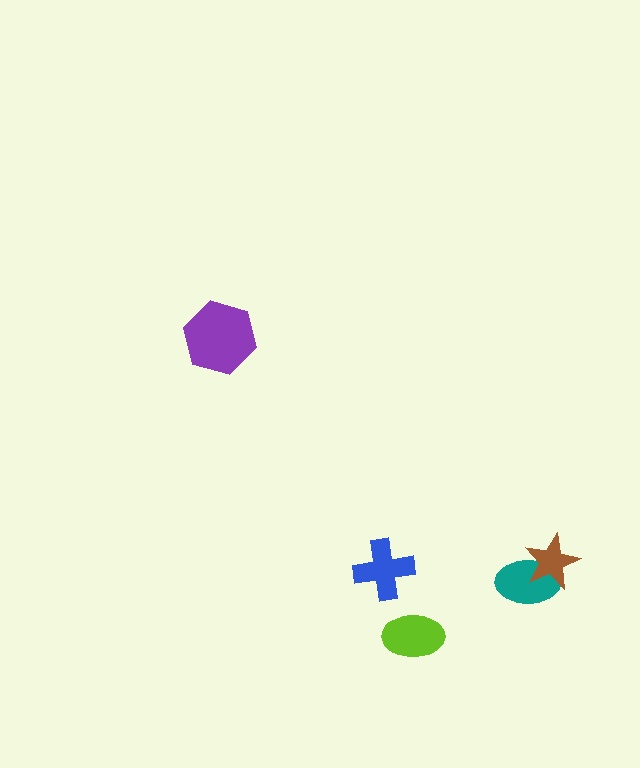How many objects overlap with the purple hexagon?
0 objects overlap with the purple hexagon.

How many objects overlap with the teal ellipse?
1 object overlaps with the teal ellipse.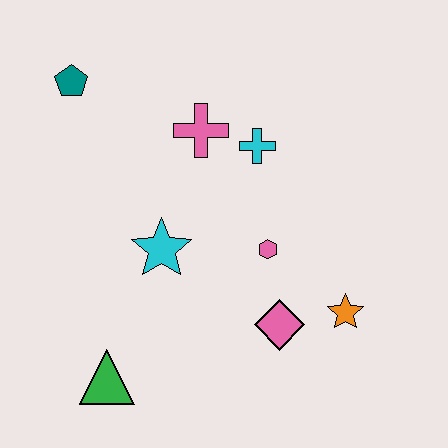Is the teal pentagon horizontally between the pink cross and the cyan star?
No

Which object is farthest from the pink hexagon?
The teal pentagon is farthest from the pink hexagon.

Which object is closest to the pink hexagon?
The pink diamond is closest to the pink hexagon.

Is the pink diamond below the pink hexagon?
Yes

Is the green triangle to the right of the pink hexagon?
No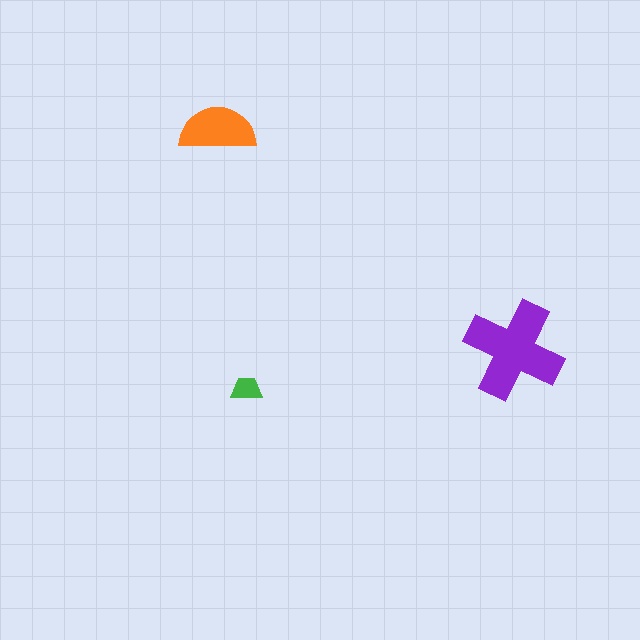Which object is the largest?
The purple cross.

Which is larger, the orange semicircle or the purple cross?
The purple cross.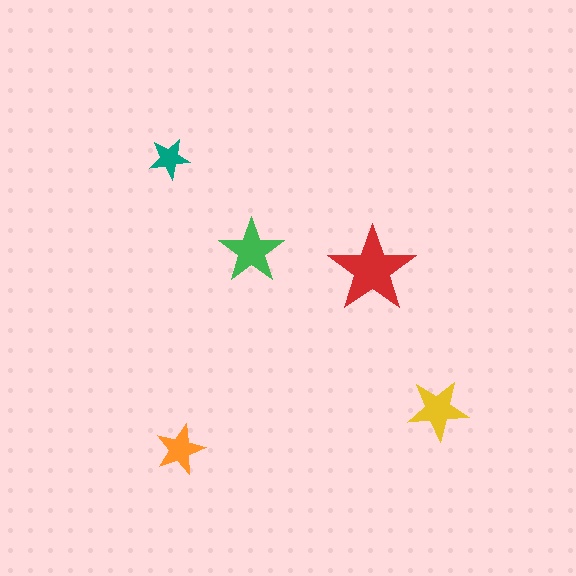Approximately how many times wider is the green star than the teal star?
About 1.5 times wider.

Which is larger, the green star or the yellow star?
The green one.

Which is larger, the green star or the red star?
The red one.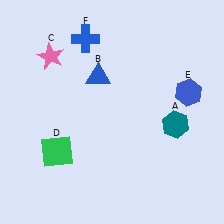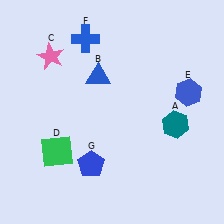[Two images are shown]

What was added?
A blue pentagon (G) was added in Image 2.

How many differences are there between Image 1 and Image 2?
There is 1 difference between the two images.